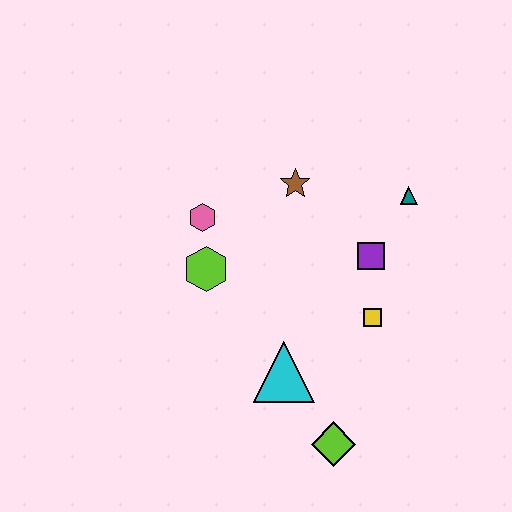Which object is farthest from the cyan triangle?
The teal triangle is farthest from the cyan triangle.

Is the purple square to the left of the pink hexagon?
No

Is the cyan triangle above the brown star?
No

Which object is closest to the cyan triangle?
The lime diamond is closest to the cyan triangle.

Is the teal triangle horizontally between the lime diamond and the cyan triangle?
No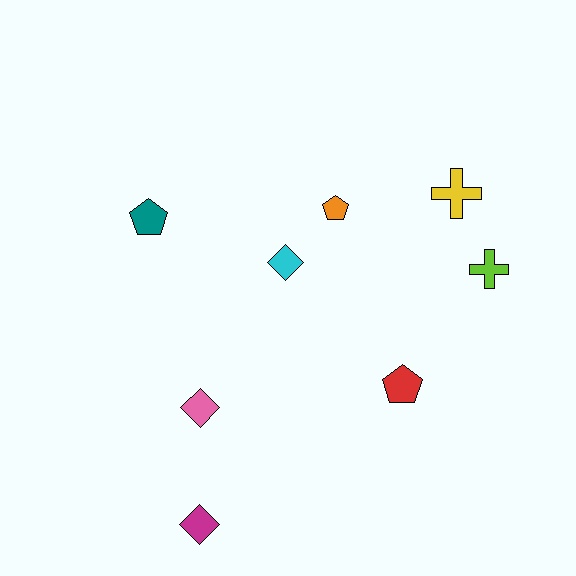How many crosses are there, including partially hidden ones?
There are 2 crosses.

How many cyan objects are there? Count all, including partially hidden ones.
There is 1 cyan object.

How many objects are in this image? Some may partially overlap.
There are 8 objects.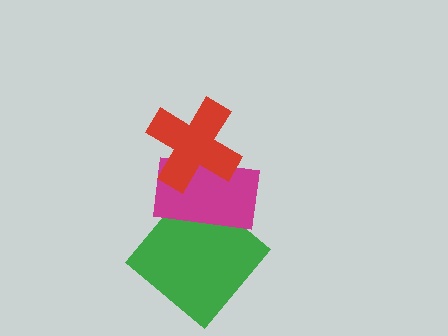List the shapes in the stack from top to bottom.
From top to bottom: the red cross, the magenta rectangle, the green diamond.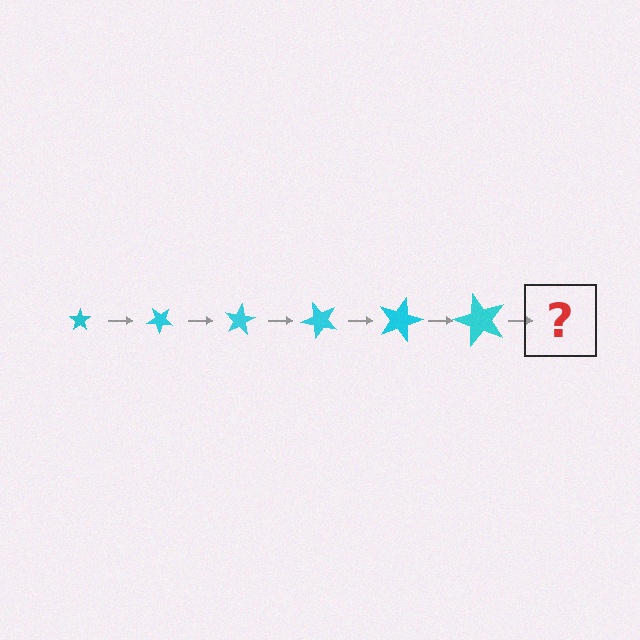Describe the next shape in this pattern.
It should be a star, larger than the previous one and rotated 240 degrees from the start.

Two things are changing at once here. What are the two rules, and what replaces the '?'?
The two rules are that the star grows larger each step and it rotates 40 degrees each step. The '?' should be a star, larger than the previous one and rotated 240 degrees from the start.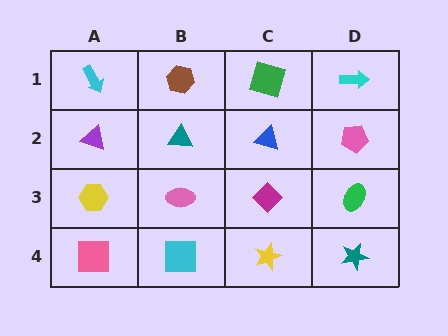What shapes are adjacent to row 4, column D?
A green ellipse (row 3, column D), a yellow star (row 4, column C).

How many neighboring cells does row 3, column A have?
3.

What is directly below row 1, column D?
A pink pentagon.